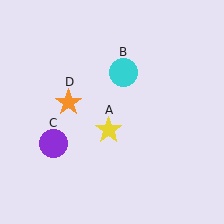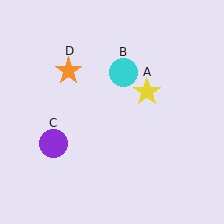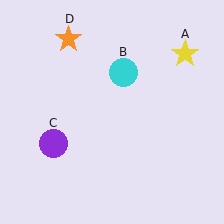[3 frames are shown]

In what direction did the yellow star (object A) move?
The yellow star (object A) moved up and to the right.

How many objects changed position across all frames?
2 objects changed position: yellow star (object A), orange star (object D).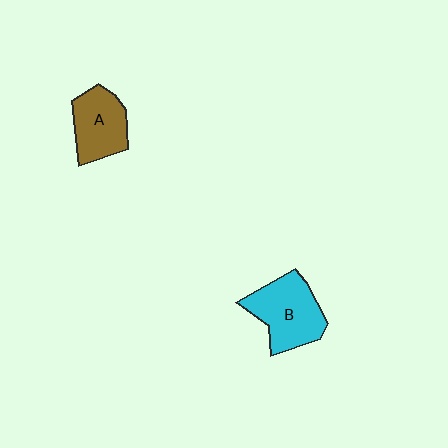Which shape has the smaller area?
Shape A (brown).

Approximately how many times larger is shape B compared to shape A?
Approximately 1.2 times.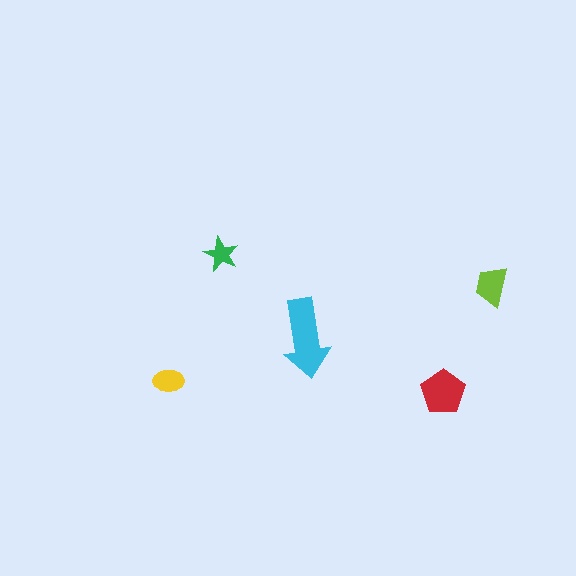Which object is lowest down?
The red pentagon is bottommost.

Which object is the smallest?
The green star.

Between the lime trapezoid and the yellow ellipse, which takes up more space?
The lime trapezoid.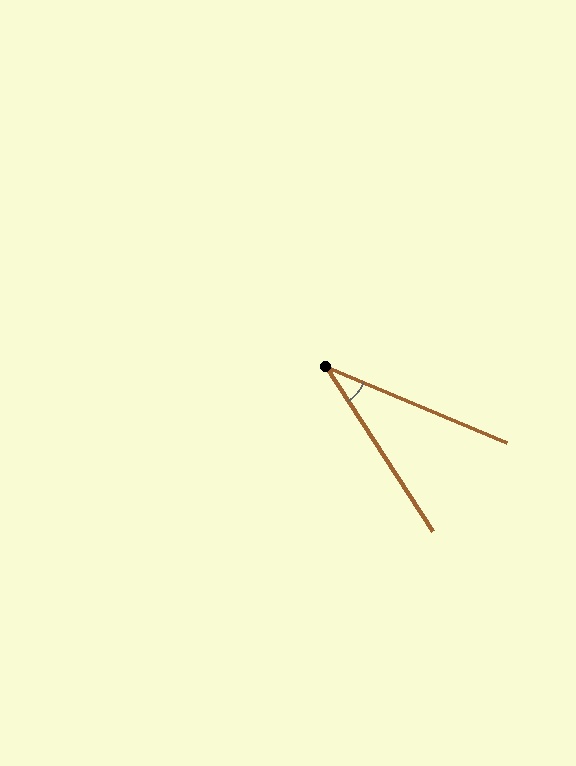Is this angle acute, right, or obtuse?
It is acute.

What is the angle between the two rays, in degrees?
Approximately 34 degrees.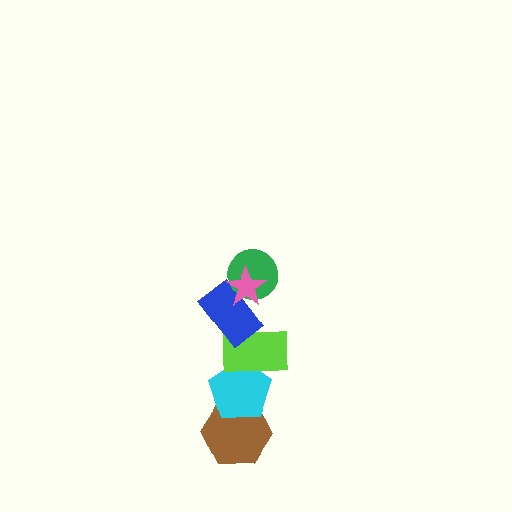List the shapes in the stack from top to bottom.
From top to bottom: the pink star, the green circle, the blue rectangle, the lime rectangle, the cyan pentagon, the brown hexagon.